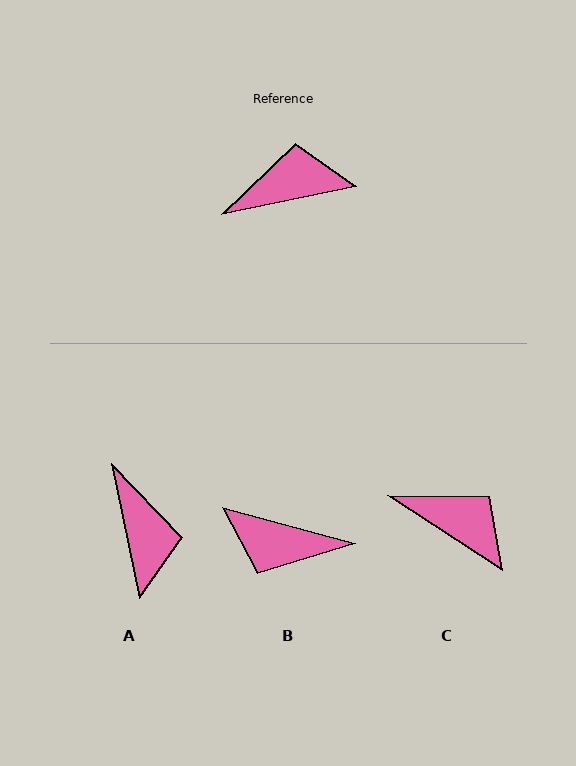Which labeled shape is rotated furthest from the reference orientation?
B, about 153 degrees away.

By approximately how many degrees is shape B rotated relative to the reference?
Approximately 153 degrees counter-clockwise.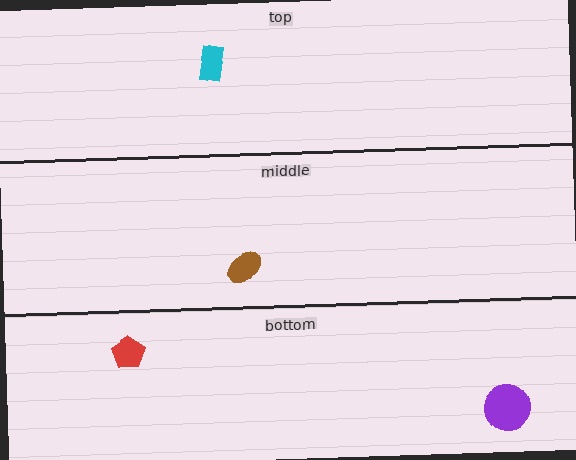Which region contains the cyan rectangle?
The top region.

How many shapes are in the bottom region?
2.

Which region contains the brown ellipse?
The middle region.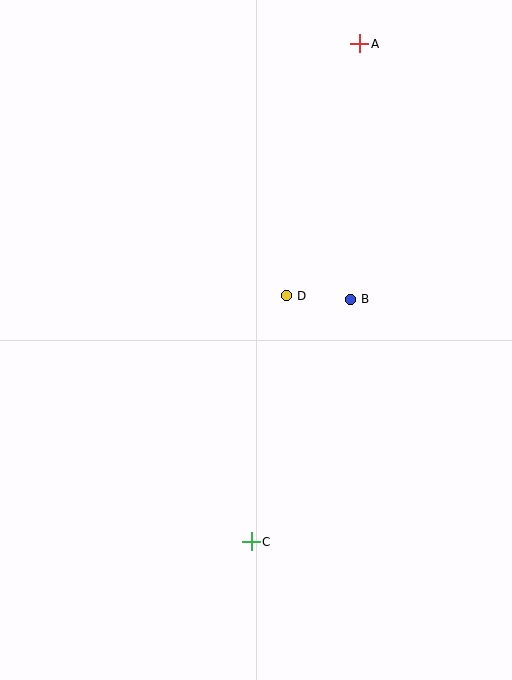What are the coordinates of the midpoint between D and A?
The midpoint between D and A is at (323, 170).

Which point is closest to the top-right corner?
Point A is closest to the top-right corner.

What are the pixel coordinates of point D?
Point D is at (286, 296).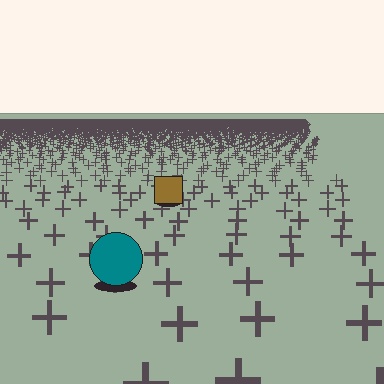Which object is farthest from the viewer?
The brown square is farthest from the viewer. It appears smaller and the ground texture around it is denser.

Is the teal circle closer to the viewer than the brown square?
Yes. The teal circle is closer — you can tell from the texture gradient: the ground texture is coarser near it.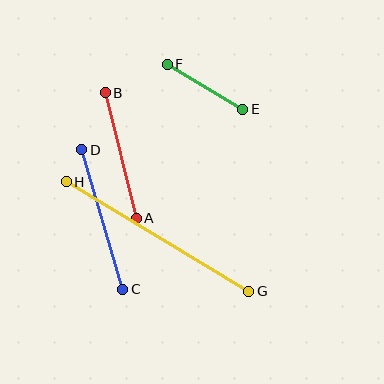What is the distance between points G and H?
The distance is approximately 213 pixels.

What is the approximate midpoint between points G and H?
The midpoint is at approximately (157, 237) pixels.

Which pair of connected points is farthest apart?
Points G and H are farthest apart.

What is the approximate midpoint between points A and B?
The midpoint is at approximately (121, 155) pixels.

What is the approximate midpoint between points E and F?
The midpoint is at approximately (205, 87) pixels.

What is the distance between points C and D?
The distance is approximately 145 pixels.